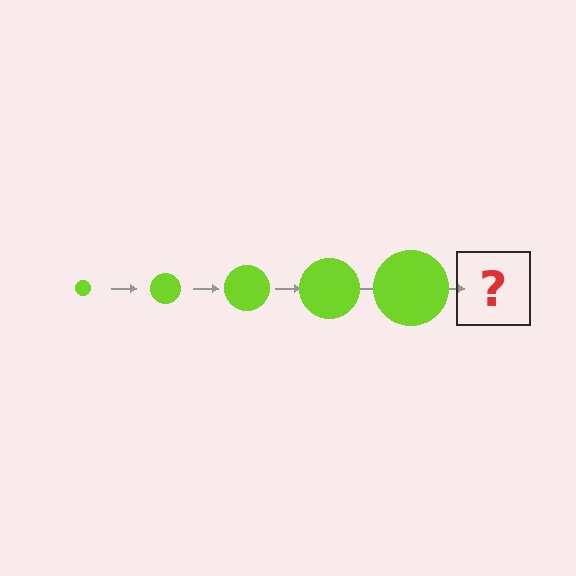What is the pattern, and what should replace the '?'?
The pattern is that the circle gets progressively larger each step. The '?' should be a lime circle, larger than the previous one.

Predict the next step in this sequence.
The next step is a lime circle, larger than the previous one.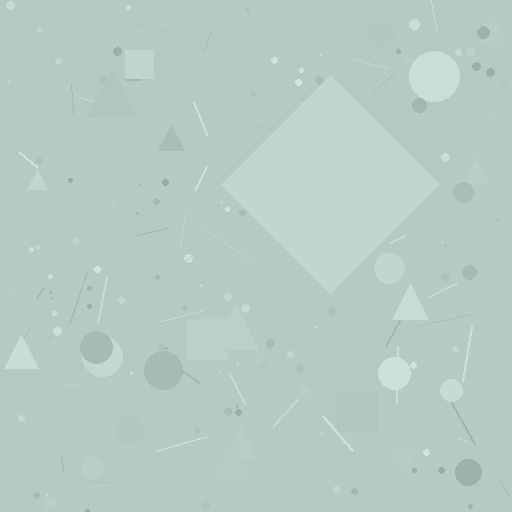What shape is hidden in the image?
A diamond is hidden in the image.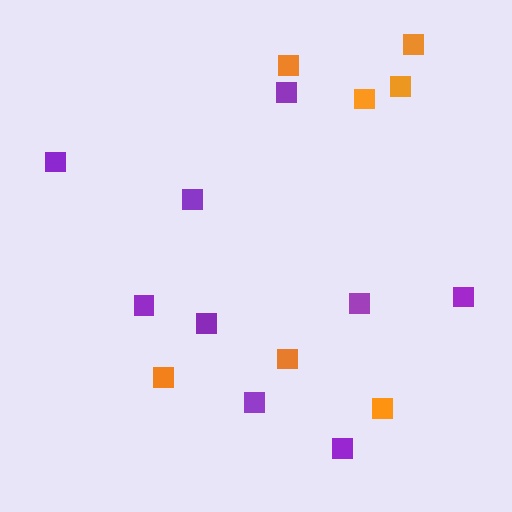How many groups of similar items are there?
There are 2 groups: one group of purple squares (9) and one group of orange squares (7).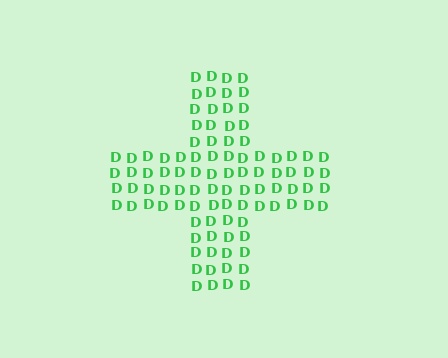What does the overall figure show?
The overall figure shows a cross.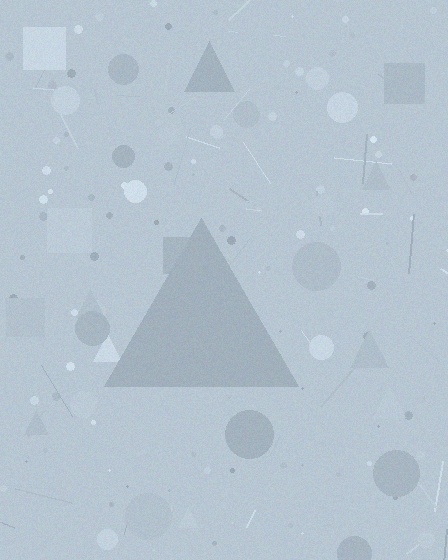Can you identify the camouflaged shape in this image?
The camouflaged shape is a triangle.